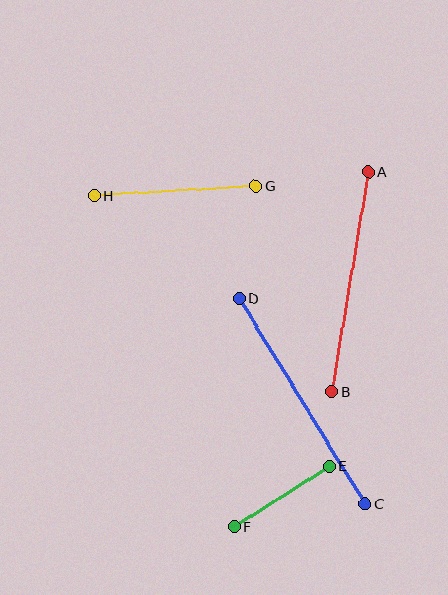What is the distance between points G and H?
The distance is approximately 162 pixels.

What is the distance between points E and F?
The distance is approximately 113 pixels.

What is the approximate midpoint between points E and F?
The midpoint is at approximately (282, 496) pixels.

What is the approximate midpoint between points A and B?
The midpoint is at approximately (350, 282) pixels.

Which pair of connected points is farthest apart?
Points C and D are farthest apart.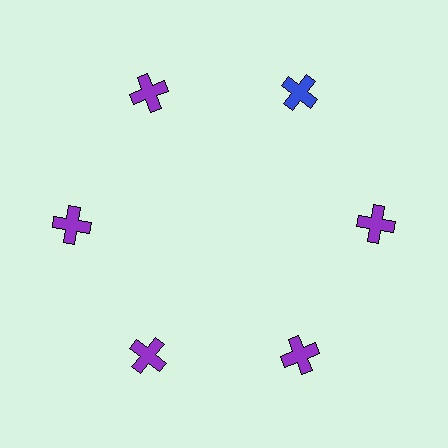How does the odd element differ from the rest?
It has a different color: blue instead of purple.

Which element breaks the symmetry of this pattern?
The blue cross at roughly the 1 o'clock position breaks the symmetry. All other shapes are purple crosses.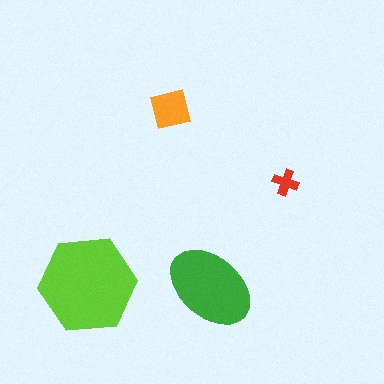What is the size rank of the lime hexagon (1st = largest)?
1st.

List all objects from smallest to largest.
The red cross, the orange square, the green ellipse, the lime hexagon.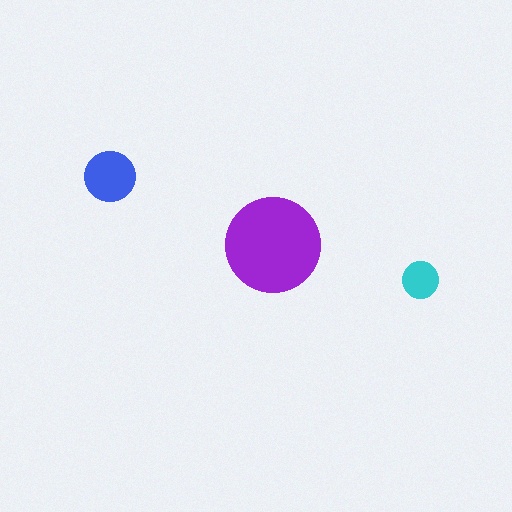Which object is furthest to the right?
The cyan circle is rightmost.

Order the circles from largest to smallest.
the purple one, the blue one, the cyan one.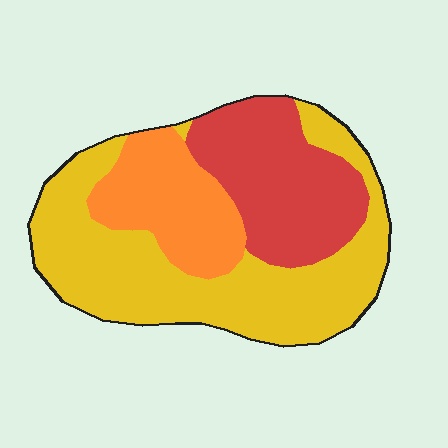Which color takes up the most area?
Yellow, at roughly 50%.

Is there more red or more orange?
Red.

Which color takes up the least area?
Orange, at roughly 20%.